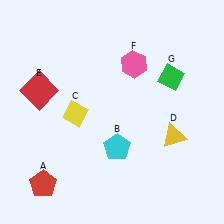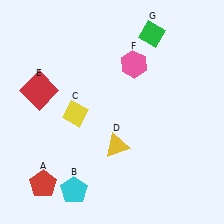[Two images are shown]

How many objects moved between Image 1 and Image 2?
3 objects moved between the two images.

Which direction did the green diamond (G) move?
The green diamond (G) moved up.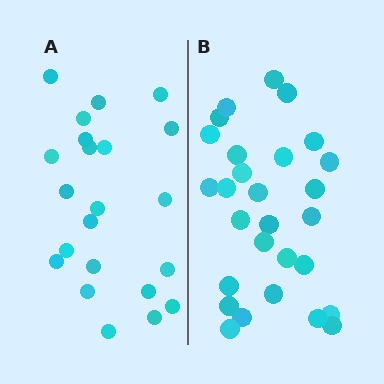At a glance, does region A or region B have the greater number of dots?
Region B (the right region) has more dots.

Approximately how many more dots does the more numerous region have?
Region B has about 6 more dots than region A.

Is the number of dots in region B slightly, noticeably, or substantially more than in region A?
Region B has noticeably more, but not dramatically so. The ratio is roughly 1.3 to 1.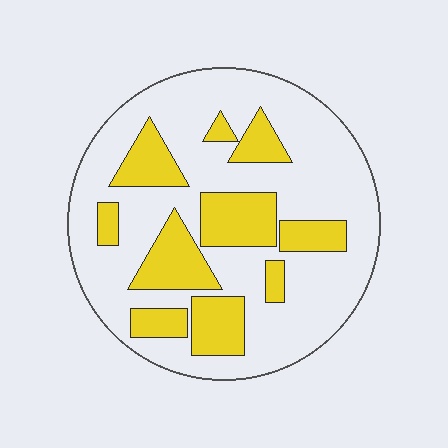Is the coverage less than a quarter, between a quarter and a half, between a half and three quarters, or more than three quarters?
Between a quarter and a half.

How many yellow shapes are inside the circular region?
10.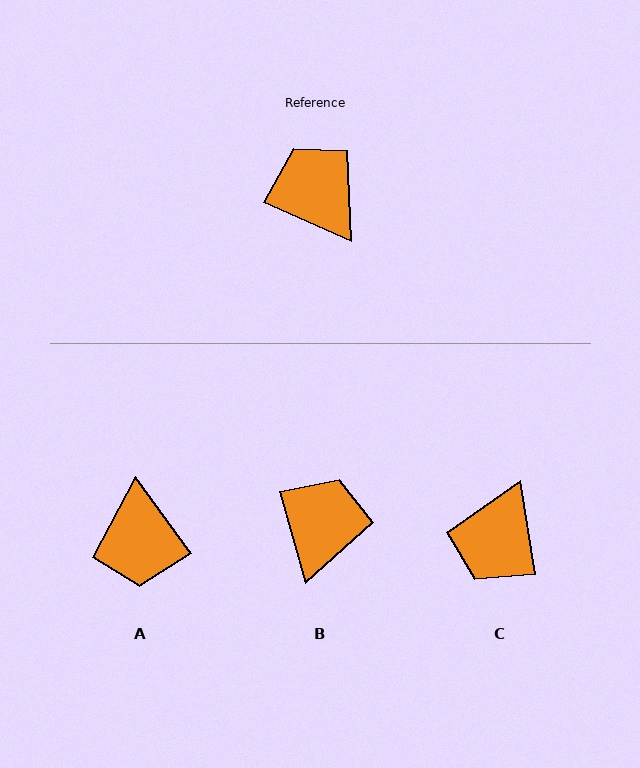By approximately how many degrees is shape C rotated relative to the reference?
Approximately 123 degrees counter-clockwise.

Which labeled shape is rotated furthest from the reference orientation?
A, about 150 degrees away.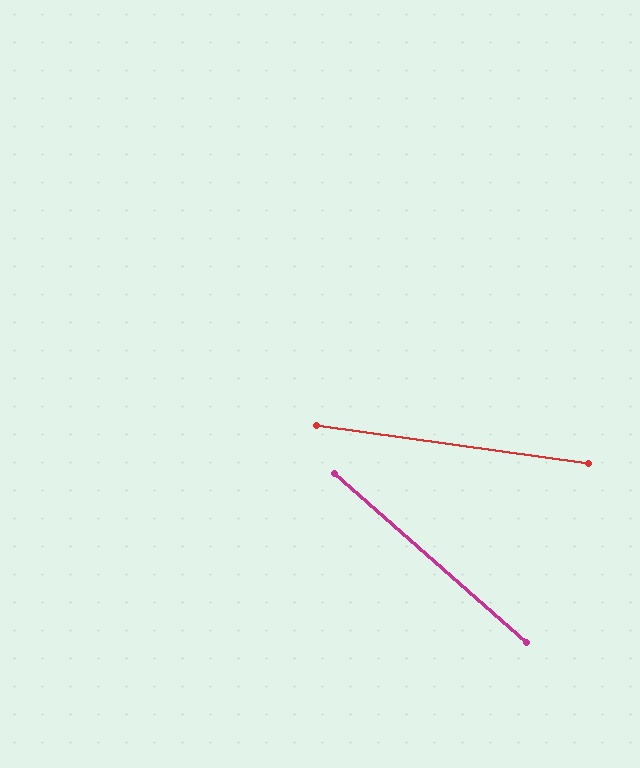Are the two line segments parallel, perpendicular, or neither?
Neither parallel nor perpendicular — they differ by about 33°.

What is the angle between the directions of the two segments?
Approximately 33 degrees.